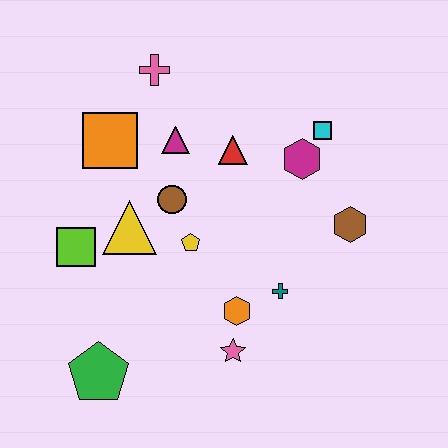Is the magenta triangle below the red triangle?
No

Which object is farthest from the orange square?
The brown hexagon is farthest from the orange square.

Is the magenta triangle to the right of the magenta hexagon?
No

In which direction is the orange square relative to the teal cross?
The orange square is to the left of the teal cross.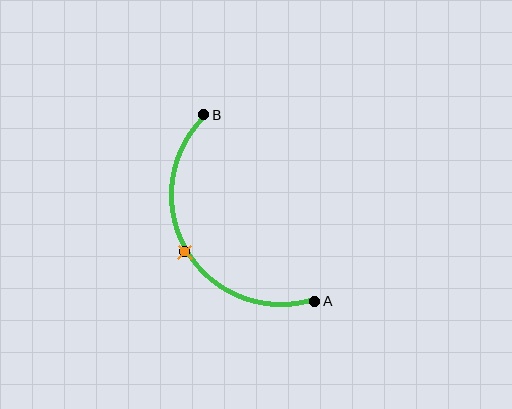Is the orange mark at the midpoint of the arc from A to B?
Yes. The orange mark lies on the arc at equal arc-length from both A and B — it is the arc midpoint.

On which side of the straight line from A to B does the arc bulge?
The arc bulges to the left of the straight line connecting A and B.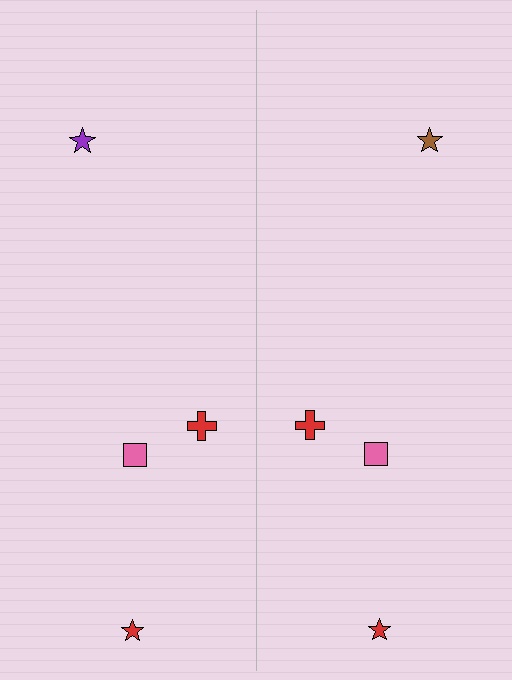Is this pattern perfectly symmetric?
No, the pattern is not perfectly symmetric. The brown star on the right side breaks the symmetry — its mirror counterpart is purple.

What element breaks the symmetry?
The brown star on the right side breaks the symmetry — its mirror counterpart is purple.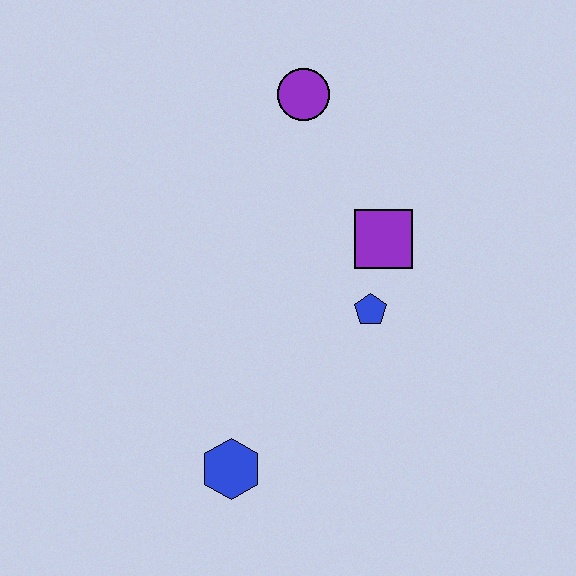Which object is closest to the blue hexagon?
The blue pentagon is closest to the blue hexagon.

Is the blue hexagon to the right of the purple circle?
No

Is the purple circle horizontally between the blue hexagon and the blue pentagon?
Yes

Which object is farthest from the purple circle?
The blue hexagon is farthest from the purple circle.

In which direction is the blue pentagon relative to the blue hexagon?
The blue pentagon is above the blue hexagon.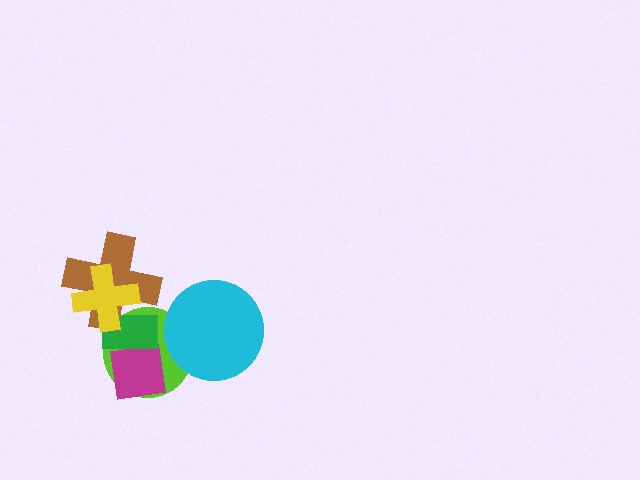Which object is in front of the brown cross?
The yellow cross is in front of the brown cross.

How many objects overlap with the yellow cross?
3 objects overlap with the yellow cross.